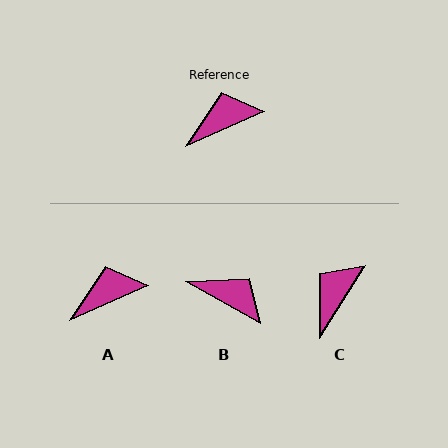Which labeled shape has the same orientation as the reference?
A.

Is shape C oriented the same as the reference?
No, it is off by about 34 degrees.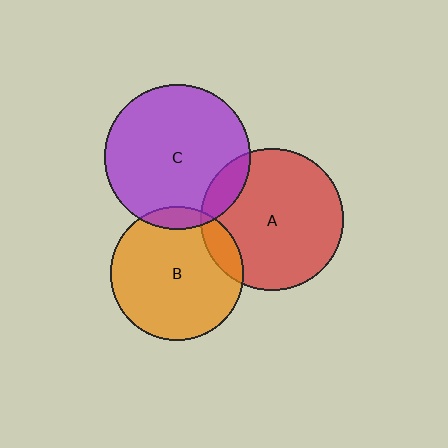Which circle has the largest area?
Circle C (purple).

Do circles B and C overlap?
Yes.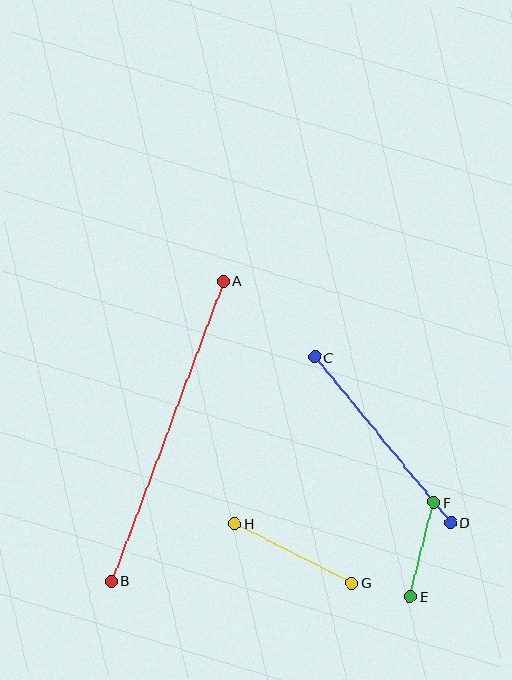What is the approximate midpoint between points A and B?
The midpoint is at approximately (167, 431) pixels.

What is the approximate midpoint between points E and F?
The midpoint is at approximately (422, 549) pixels.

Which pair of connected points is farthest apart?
Points A and B are farthest apart.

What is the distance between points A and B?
The distance is approximately 320 pixels.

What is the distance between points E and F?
The distance is approximately 97 pixels.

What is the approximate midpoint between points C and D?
The midpoint is at approximately (383, 440) pixels.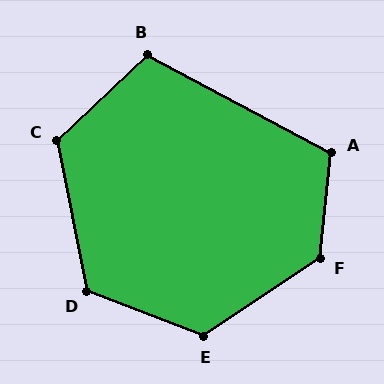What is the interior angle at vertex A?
Approximately 112 degrees (obtuse).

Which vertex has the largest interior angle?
F, at approximately 129 degrees.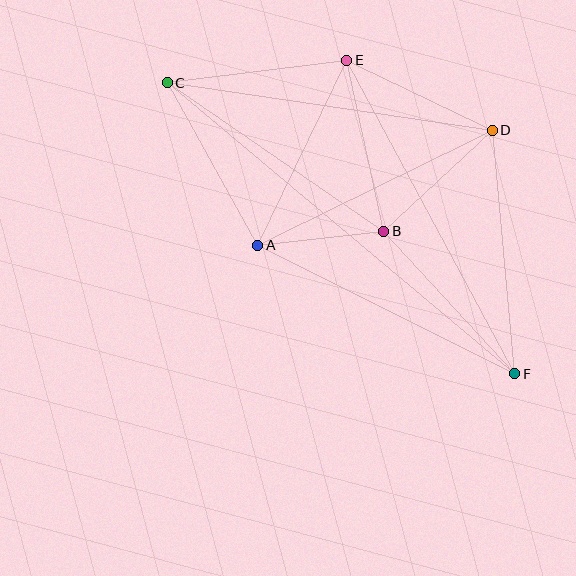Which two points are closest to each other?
Points A and B are closest to each other.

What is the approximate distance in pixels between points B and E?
The distance between B and E is approximately 175 pixels.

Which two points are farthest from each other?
Points C and F are farthest from each other.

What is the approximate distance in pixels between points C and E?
The distance between C and E is approximately 181 pixels.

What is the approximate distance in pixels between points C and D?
The distance between C and D is approximately 329 pixels.